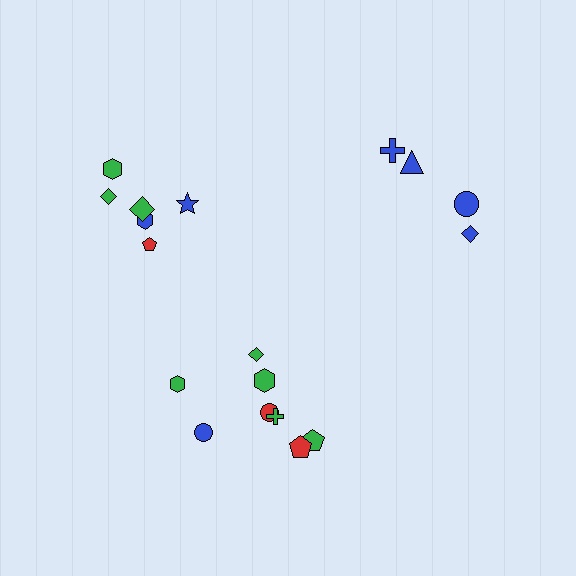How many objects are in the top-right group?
There are 4 objects.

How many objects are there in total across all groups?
There are 18 objects.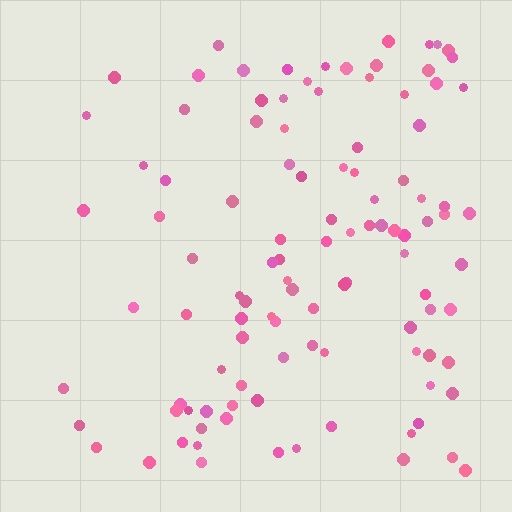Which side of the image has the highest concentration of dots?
The right.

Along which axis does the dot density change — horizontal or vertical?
Horizontal.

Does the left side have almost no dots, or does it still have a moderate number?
Still a moderate number, just noticeably fewer than the right.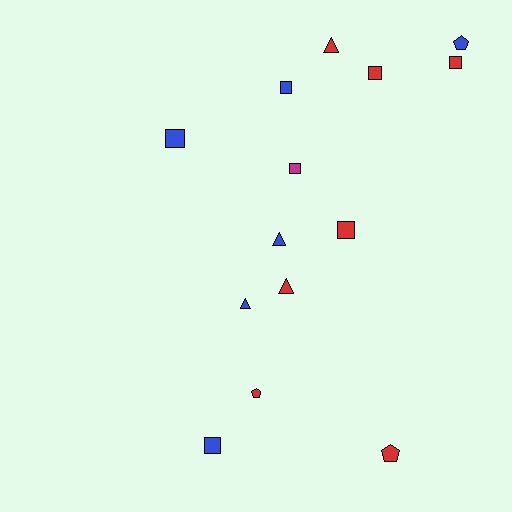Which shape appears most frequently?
Square, with 7 objects.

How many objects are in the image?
There are 14 objects.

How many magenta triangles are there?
There are no magenta triangles.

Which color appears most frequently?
Red, with 7 objects.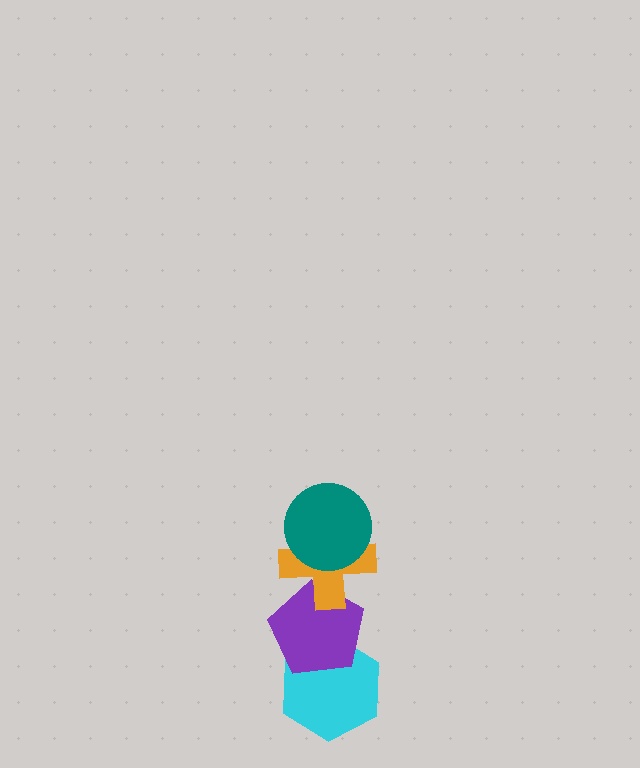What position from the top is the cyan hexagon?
The cyan hexagon is 4th from the top.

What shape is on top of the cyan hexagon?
The purple pentagon is on top of the cyan hexagon.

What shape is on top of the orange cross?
The teal circle is on top of the orange cross.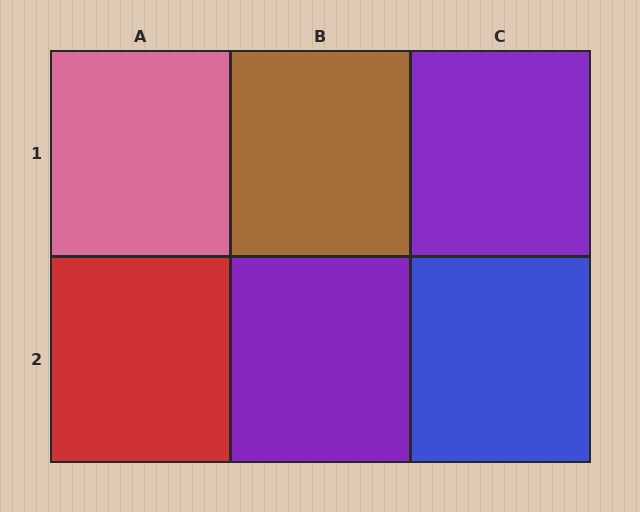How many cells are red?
1 cell is red.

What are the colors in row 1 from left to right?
Pink, brown, purple.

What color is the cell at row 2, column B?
Purple.